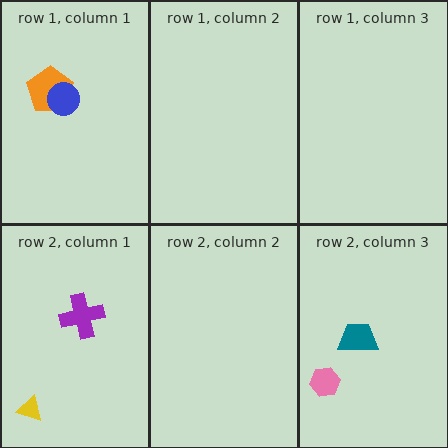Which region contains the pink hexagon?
The row 2, column 3 region.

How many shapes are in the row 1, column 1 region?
2.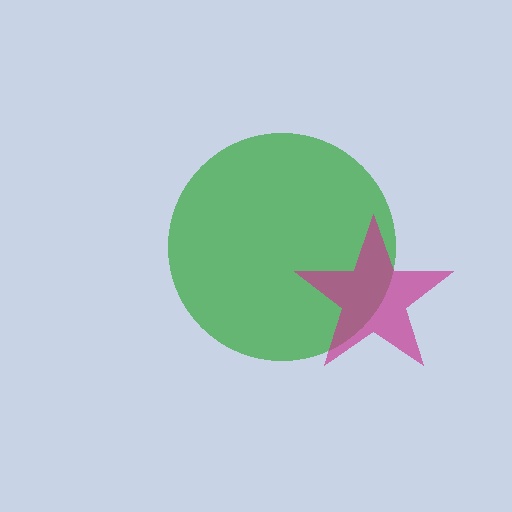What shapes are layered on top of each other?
The layered shapes are: a green circle, a magenta star.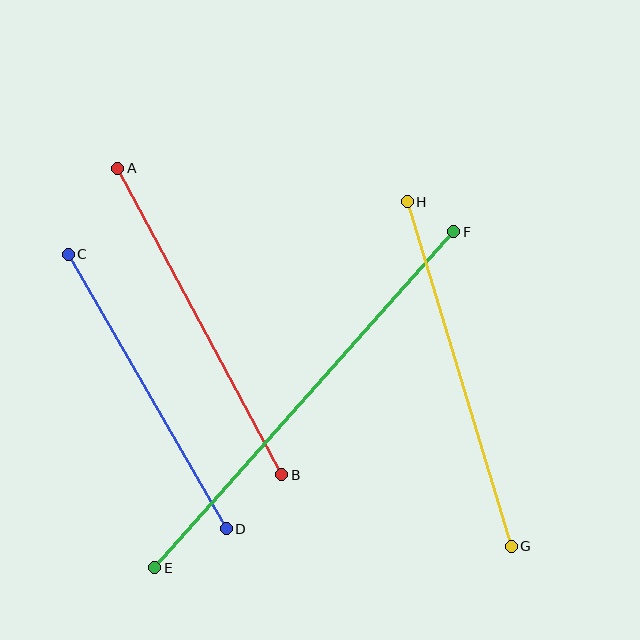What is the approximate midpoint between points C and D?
The midpoint is at approximately (147, 391) pixels.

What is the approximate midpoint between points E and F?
The midpoint is at approximately (304, 400) pixels.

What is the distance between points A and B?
The distance is approximately 347 pixels.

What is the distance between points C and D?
The distance is approximately 317 pixels.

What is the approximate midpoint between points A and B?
The midpoint is at approximately (200, 322) pixels.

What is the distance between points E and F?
The distance is approximately 450 pixels.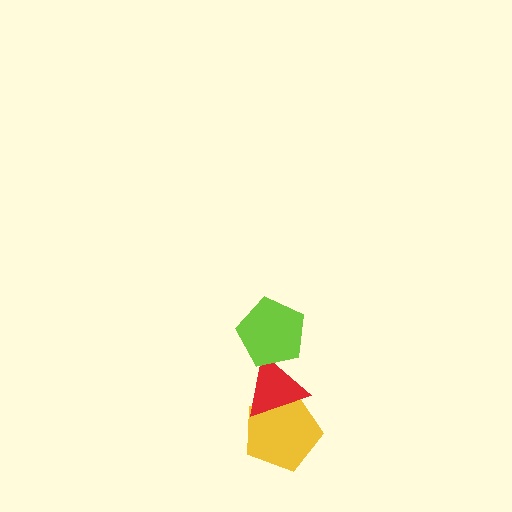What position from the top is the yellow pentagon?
The yellow pentagon is 3rd from the top.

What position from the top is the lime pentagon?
The lime pentagon is 1st from the top.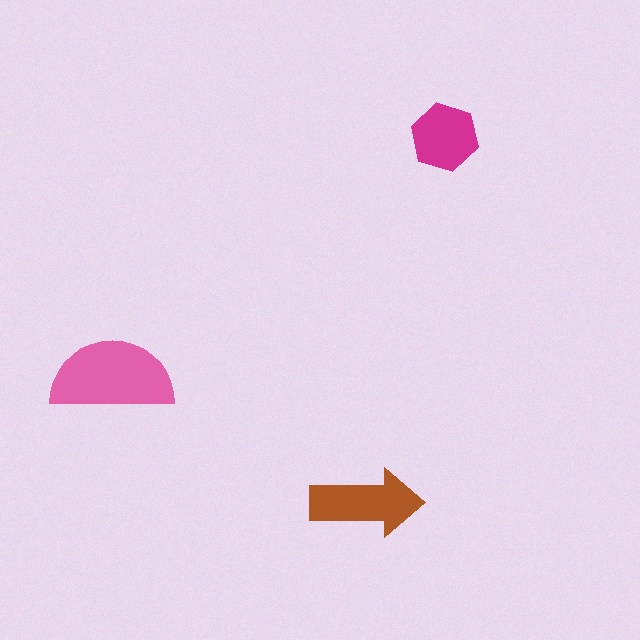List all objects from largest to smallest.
The pink semicircle, the brown arrow, the magenta hexagon.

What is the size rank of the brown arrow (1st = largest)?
2nd.